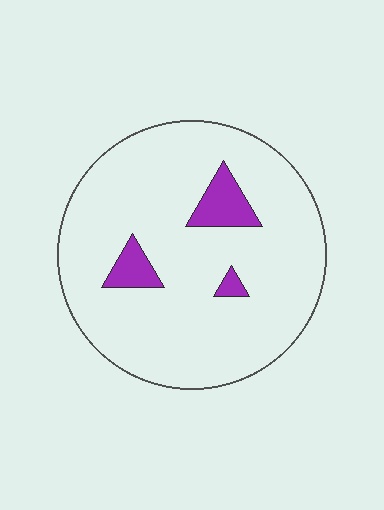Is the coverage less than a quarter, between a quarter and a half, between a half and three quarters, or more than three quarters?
Less than a quarter.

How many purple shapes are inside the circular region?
3.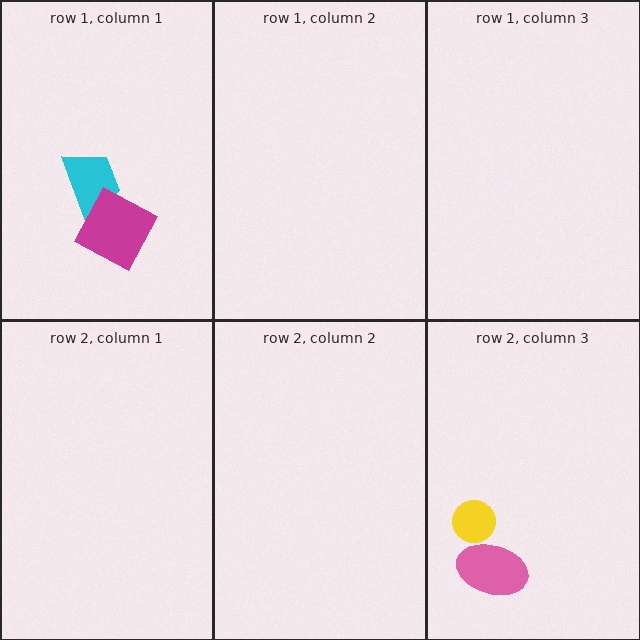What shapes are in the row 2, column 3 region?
The pink ellipse, the yellow circle.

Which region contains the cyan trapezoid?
The row 1, column 1 region.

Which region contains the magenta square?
The row 1, column 1 region.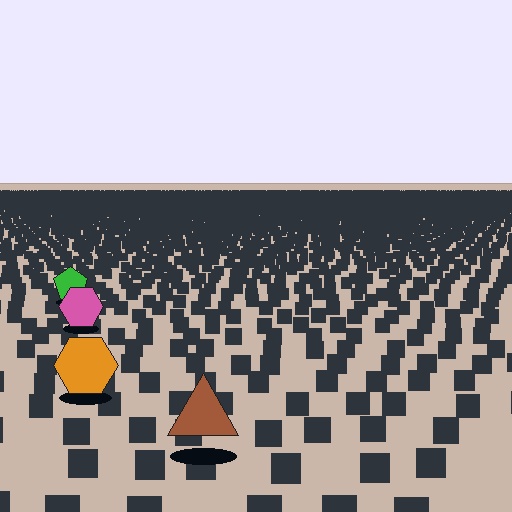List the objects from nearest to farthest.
From nearest to farthest: the brown triangle, the orange hexagon, the pink hexagon, the green pentagon.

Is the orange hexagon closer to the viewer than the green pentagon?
Yes. The orange hexagon is closer — you can tell from the texture gradient: the ground texture is coarser near it.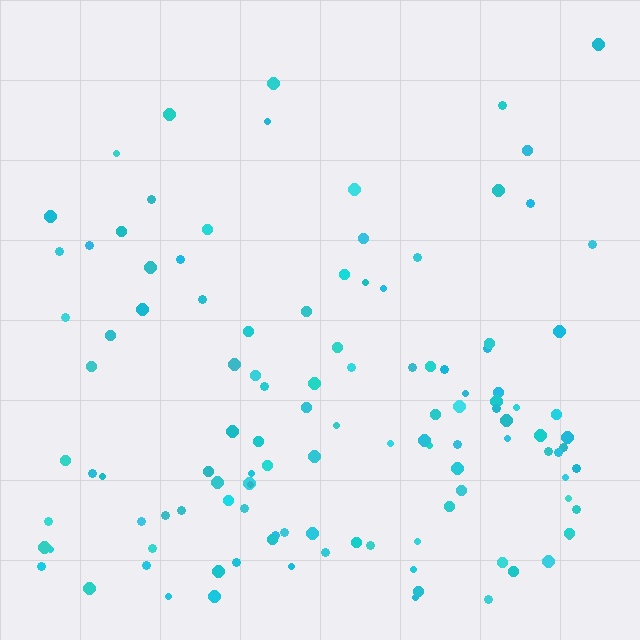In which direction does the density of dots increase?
From top to bottom, with the bottom side densest.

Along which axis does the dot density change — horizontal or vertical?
Vertical.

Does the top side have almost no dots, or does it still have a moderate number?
Still a moderate number, just noticeably fewer than the bottom.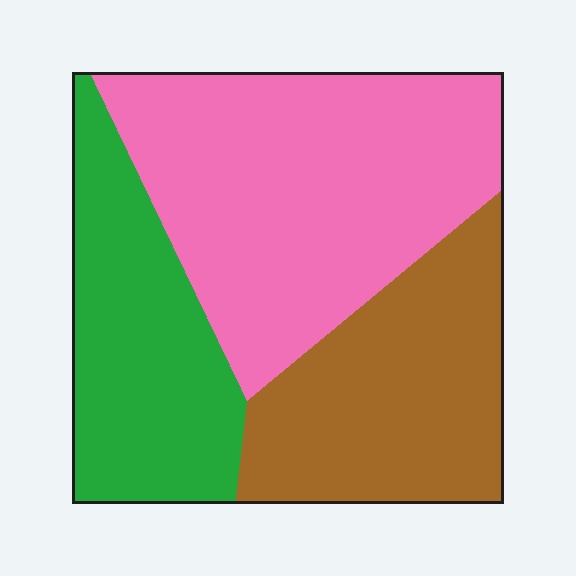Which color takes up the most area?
Pink, at roughly 45%.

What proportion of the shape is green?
Green takes up about one quarter (1/4) of the shape.